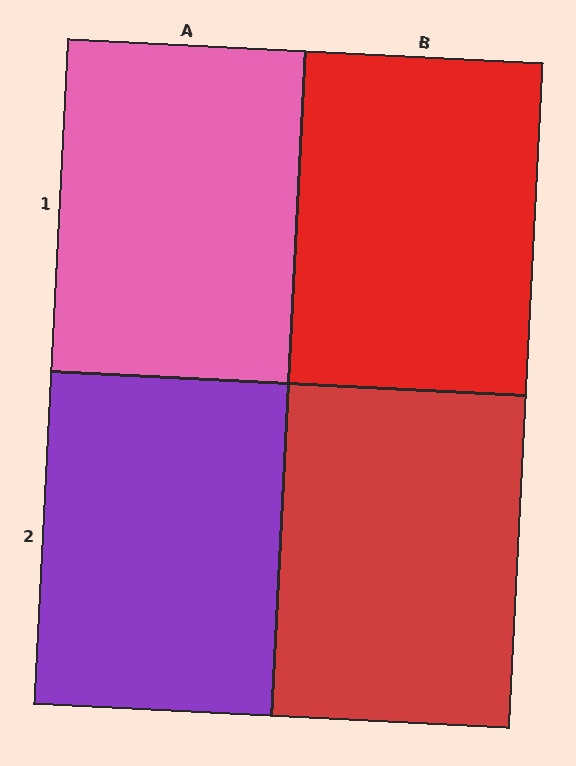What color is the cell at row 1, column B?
Red.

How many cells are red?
2 cells are red.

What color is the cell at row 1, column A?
Pink.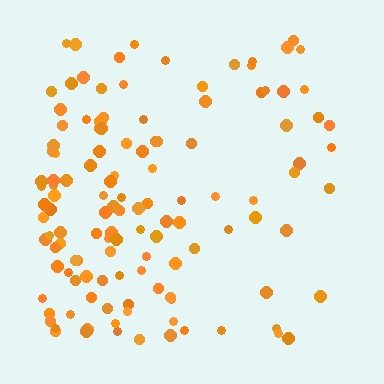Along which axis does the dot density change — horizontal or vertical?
Horizontal.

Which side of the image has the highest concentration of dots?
The left.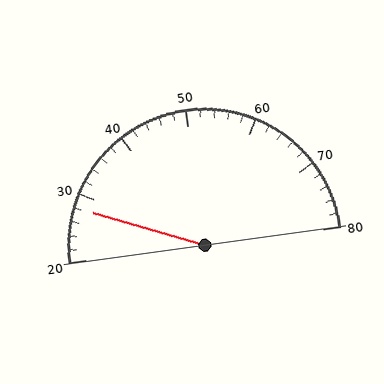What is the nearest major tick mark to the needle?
The nearest major tick mark is 30.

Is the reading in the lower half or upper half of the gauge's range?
The reading is in the lower half of the range (20 to 80).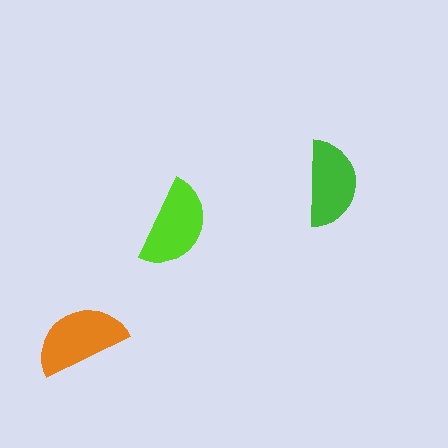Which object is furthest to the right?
The green semicircle is rightmost.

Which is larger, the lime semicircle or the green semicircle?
The lime one.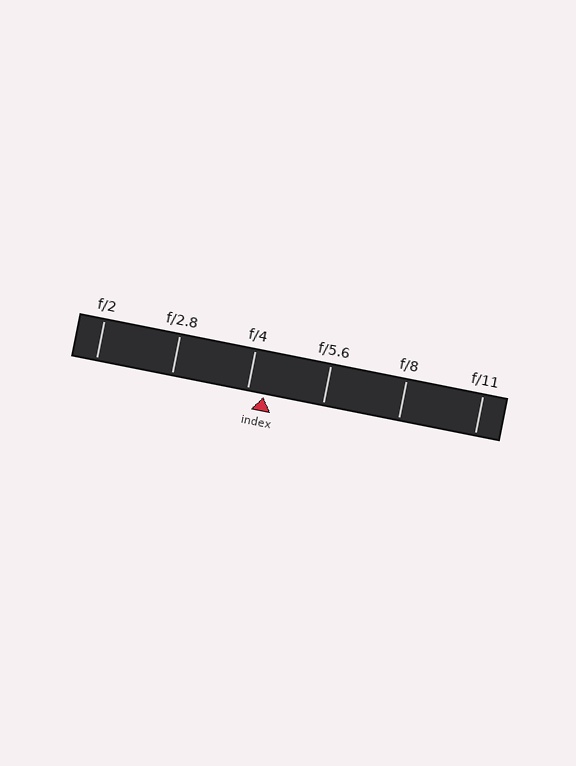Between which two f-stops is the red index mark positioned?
The index mark is between f/4 and f/5.6.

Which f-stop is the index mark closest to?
The index mark is closest to f/4.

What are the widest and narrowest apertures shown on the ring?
The widest aperture shown is f/2 and the narrowest is f/11.